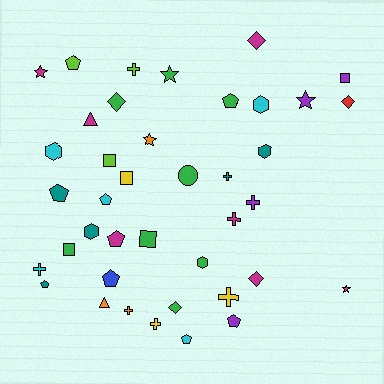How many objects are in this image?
There are 40 objects.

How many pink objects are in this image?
There are no pink objects.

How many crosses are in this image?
There are 8 crosses.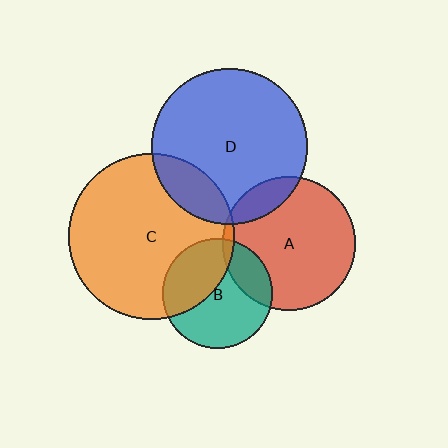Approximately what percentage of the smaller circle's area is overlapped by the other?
Approximately 40%.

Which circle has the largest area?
Circle C (orange).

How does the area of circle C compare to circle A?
Approximately 1.6 times.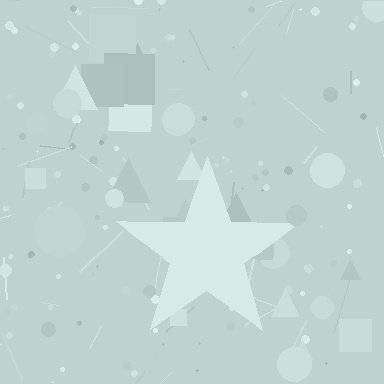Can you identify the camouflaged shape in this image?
The camouflaged shape is a star.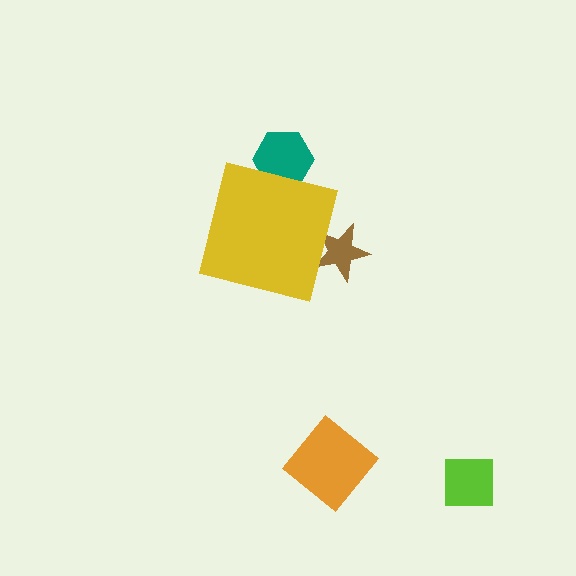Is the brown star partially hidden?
Yes, the brown star is partially hidden behind the yellow square.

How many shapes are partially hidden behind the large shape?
2 shapes are partially hidden.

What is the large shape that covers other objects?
A yellow square.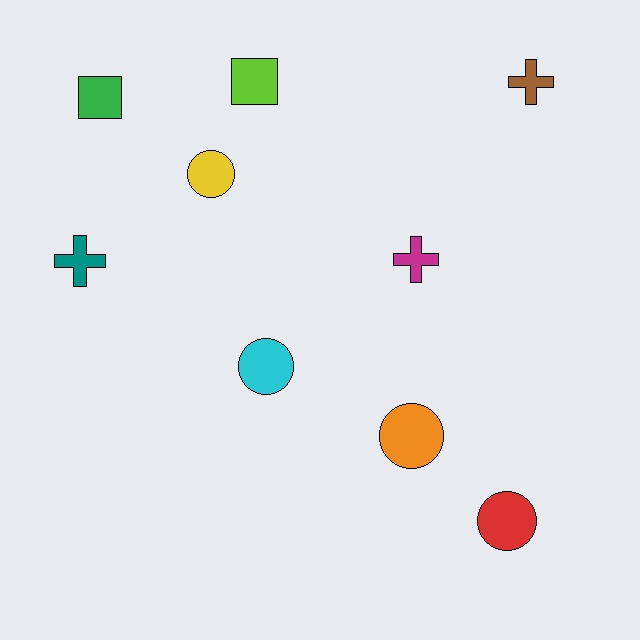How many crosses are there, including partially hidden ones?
There are 3 crosses.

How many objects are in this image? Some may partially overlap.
There are 9 objects.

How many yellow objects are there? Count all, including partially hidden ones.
There is 1 yellow object.